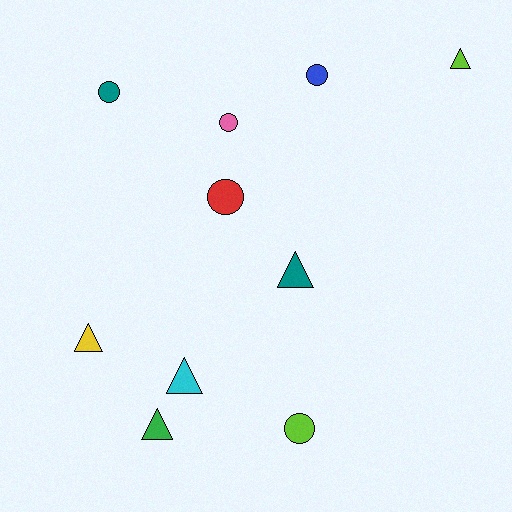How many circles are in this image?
There are 5 circles.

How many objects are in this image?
There are 10 objects.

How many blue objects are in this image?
There is 1 blue object.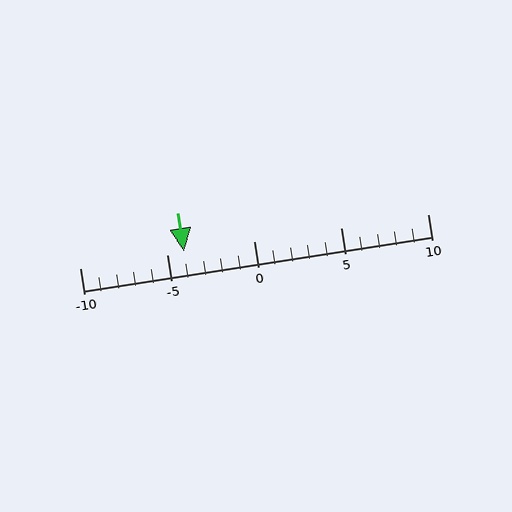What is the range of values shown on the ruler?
The ruler shows values from -10 to 10.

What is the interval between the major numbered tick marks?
The major tick marks are spaced 5 units apart.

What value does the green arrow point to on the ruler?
The green arrow points to approximately -4.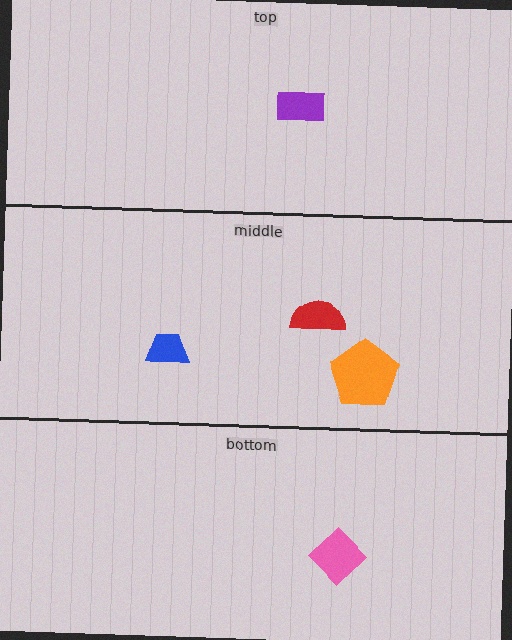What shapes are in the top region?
The purple rectangle.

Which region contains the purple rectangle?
The top region.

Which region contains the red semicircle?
The middle region.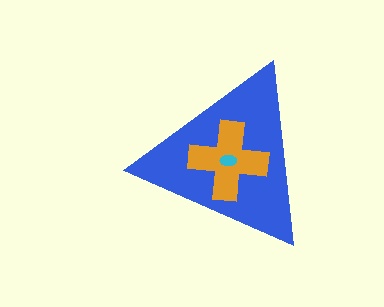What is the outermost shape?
The blue triangle.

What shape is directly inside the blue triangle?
The orange cross.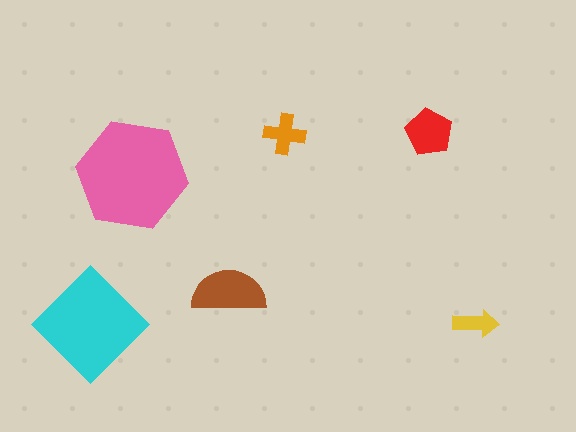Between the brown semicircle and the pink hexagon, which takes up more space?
The pink hexagon.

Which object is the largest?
The pink hexagon.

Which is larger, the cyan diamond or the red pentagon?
The cyan diamond.